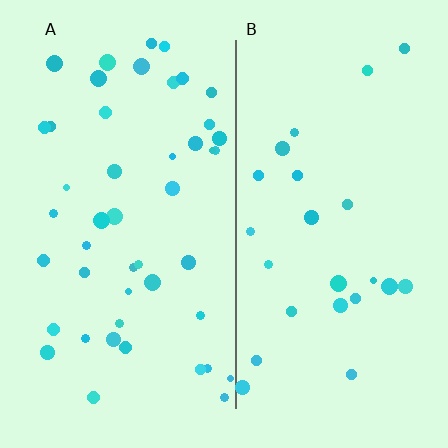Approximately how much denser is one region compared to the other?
Approximately 1.9× — region A over region B.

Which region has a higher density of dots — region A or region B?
A (the left).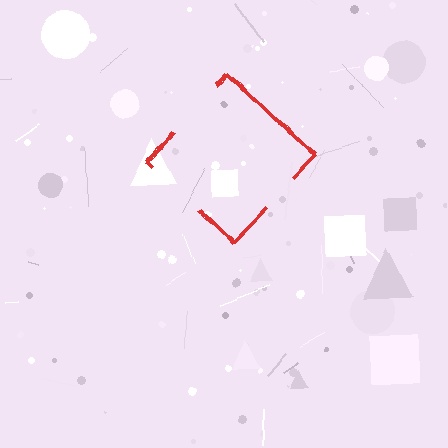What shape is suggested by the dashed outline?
The dashed outline suggests a diamond.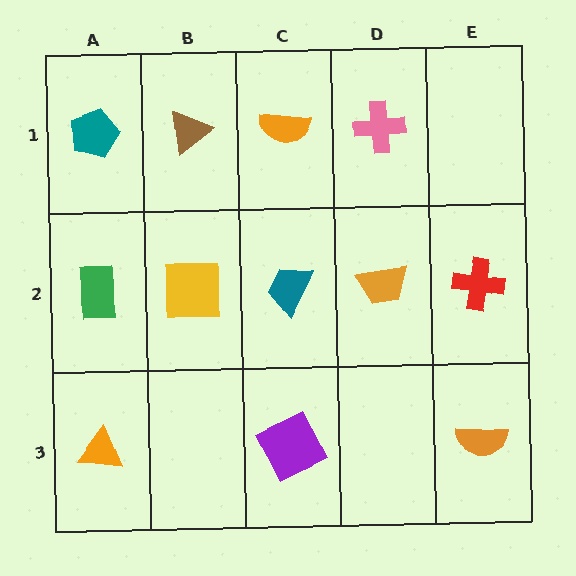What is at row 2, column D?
An orange trapezoid.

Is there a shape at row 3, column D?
No, that cell is empty.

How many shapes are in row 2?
5 shapes.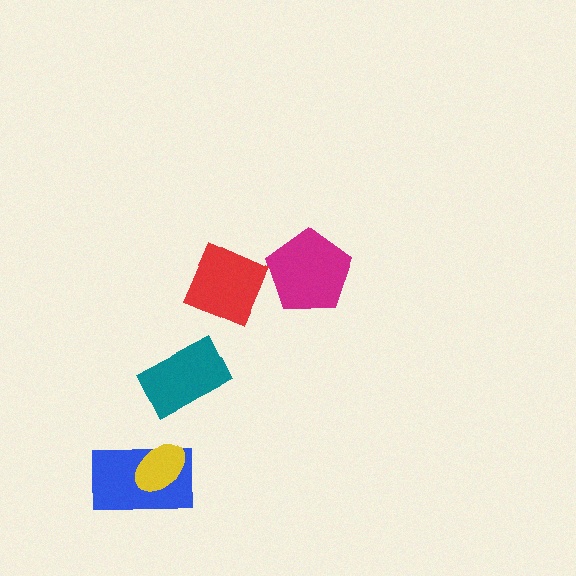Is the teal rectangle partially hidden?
No, no other shape covers it.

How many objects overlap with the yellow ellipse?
1 object overlaps with the yellow ellipse.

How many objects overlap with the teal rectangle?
0 objects overlap with the teal rectangle.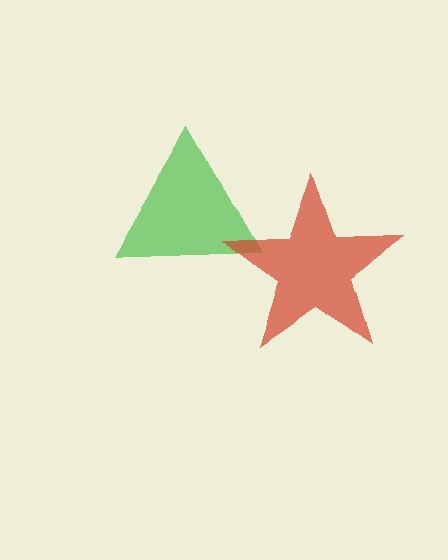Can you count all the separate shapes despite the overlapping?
Yes, there are 2 separate shapes.